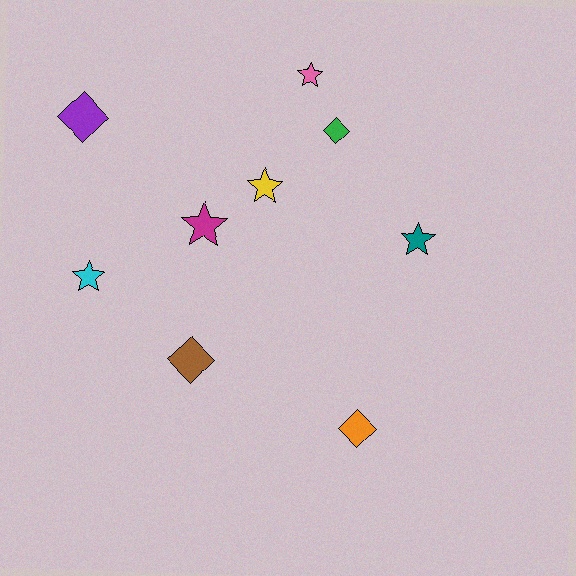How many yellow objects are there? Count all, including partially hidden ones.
There is 1 yellow object.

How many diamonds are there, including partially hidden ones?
There are 4 diamonds.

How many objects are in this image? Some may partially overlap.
There are 9 objects.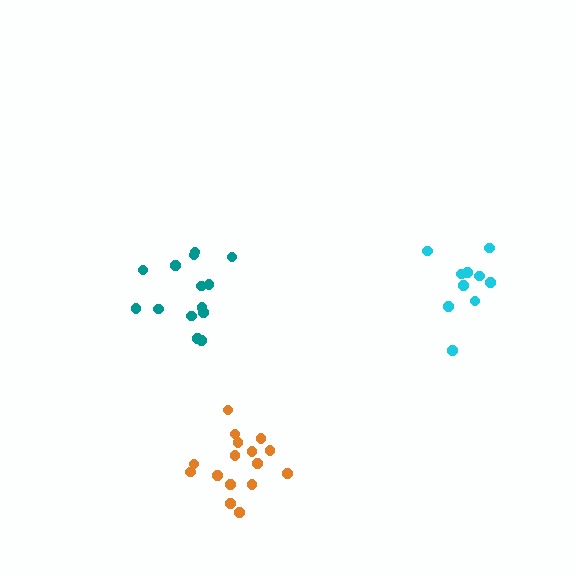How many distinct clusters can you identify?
There are 3 distinct clusters.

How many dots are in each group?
Group 1: 16 dots, Group 2: 10 dots, Group 3: 14 dots (40 total).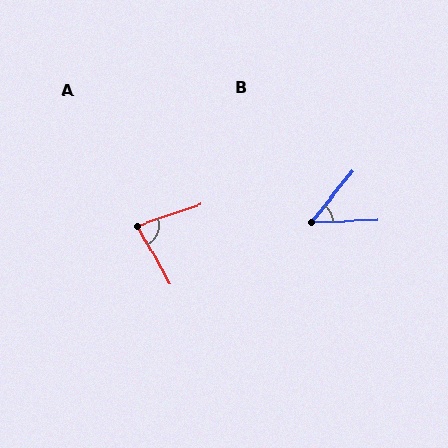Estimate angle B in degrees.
Approximately 49 degrees.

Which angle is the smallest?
B, at approximately 49 degrees.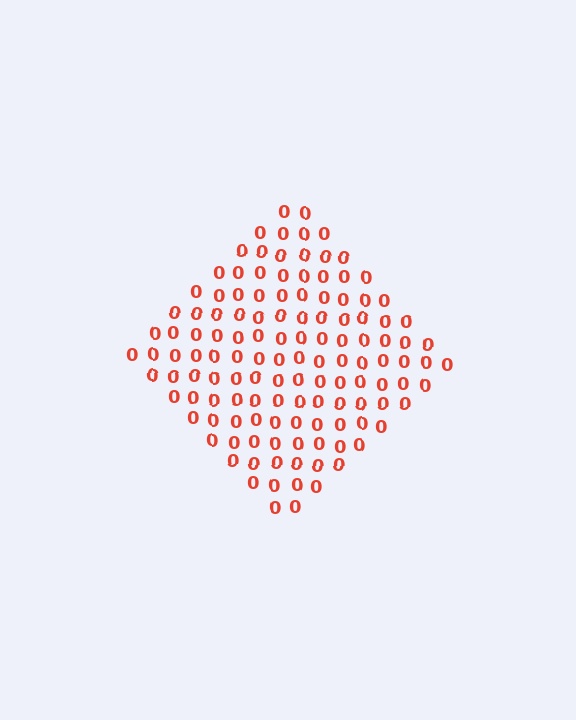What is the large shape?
The large shape is a diamond.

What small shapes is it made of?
It is made of small digit 0's.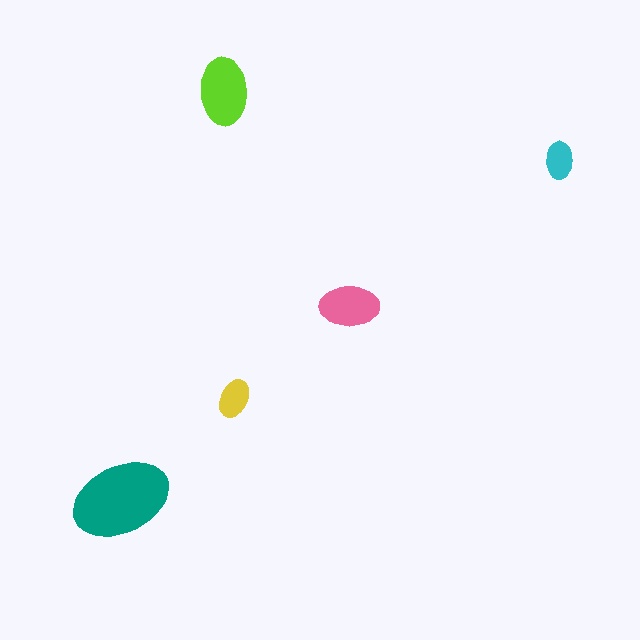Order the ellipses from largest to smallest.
the teal one, the lime one, the pink one, the yellow one, the cyan one.